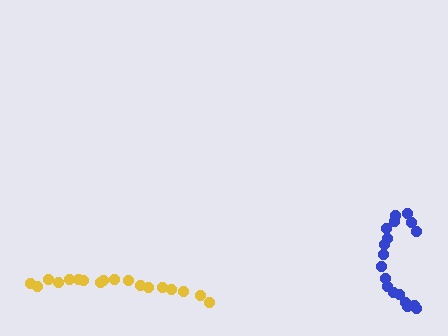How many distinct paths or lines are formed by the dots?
There are 2 distinct paths.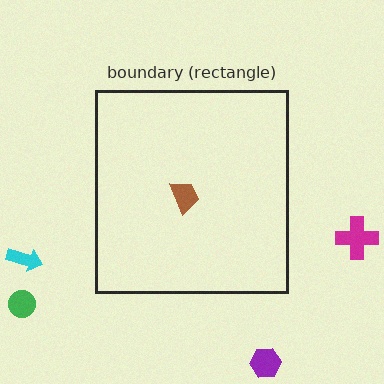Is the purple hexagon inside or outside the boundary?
Outside.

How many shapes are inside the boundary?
1 inside, 4 outside.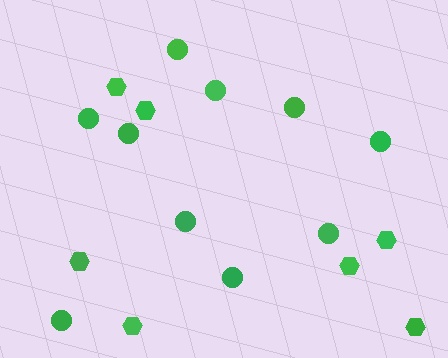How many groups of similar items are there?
There are 2 groups: one group of circles (10) and one group of hexagons (7).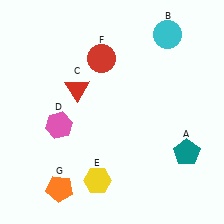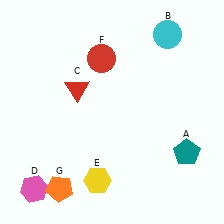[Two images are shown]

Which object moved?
The pink hexagon (D) moved down.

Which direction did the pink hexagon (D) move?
The pink hexagon (D) moved down.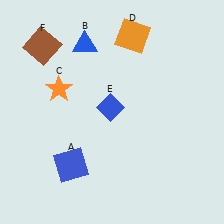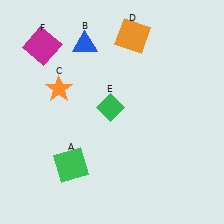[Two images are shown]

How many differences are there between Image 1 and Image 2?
There are 3 differences between the two images.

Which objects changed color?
A changed from blue to green. E changed from blue to green. F changed from brown to magenta.